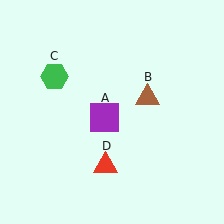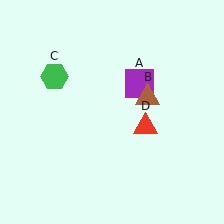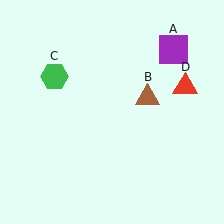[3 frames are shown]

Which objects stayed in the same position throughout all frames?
Brown triangle (object B) and green hexagon (object C) remained stationary.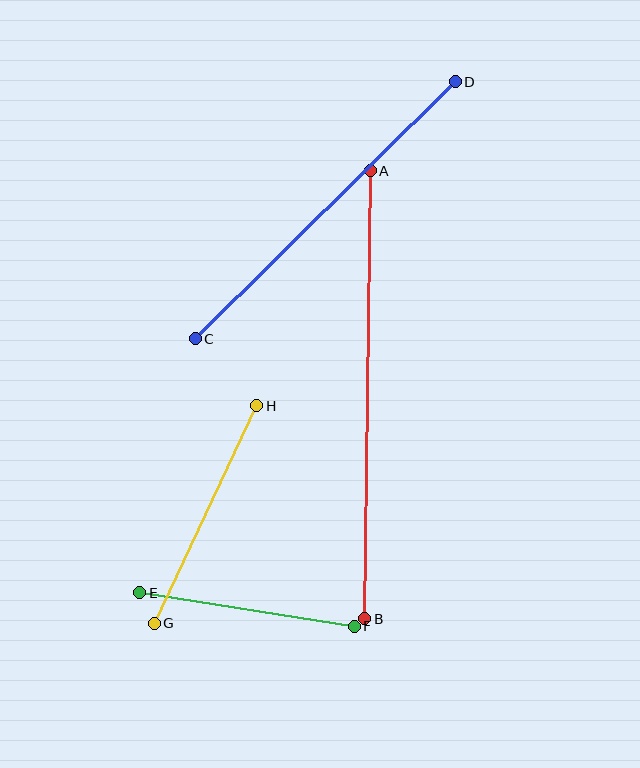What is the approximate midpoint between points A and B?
The midpoint is at approximately (367, 395) pixels.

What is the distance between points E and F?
The distance is approximately 217 pixels.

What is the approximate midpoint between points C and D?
The midpoint is at approximately (325, 210) pixels.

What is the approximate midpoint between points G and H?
The midpoint is at approximately (206, 515) pixels.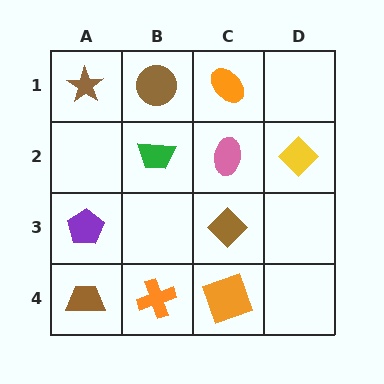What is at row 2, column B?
A green trapezoid.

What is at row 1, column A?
A brown star.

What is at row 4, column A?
A brown trapezoid.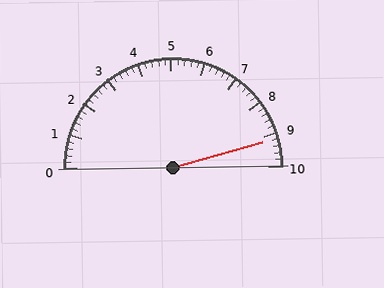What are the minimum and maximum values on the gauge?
The gauge ranges from 0 to 10.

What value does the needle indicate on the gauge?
The needle indicates approximately 9.2.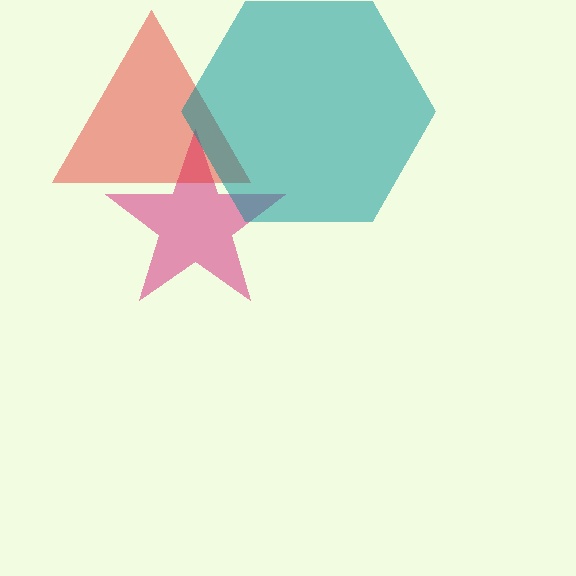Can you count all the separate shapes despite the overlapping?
Yes, there are 3 separate shapes.